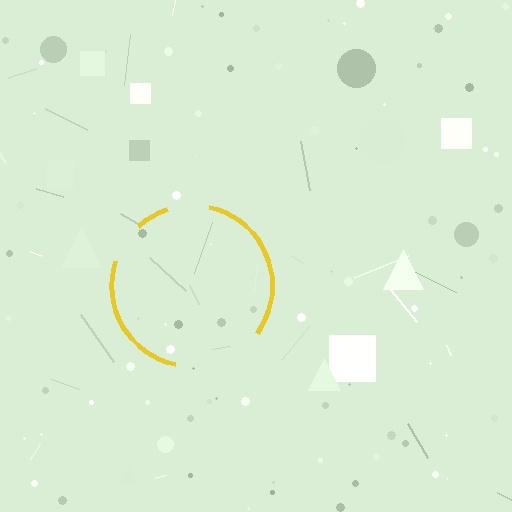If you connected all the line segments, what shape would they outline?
They would outline a circle.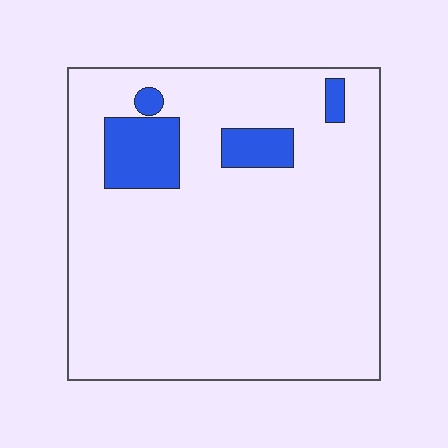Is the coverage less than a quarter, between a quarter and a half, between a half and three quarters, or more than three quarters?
Less than a quarter.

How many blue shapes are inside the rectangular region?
4.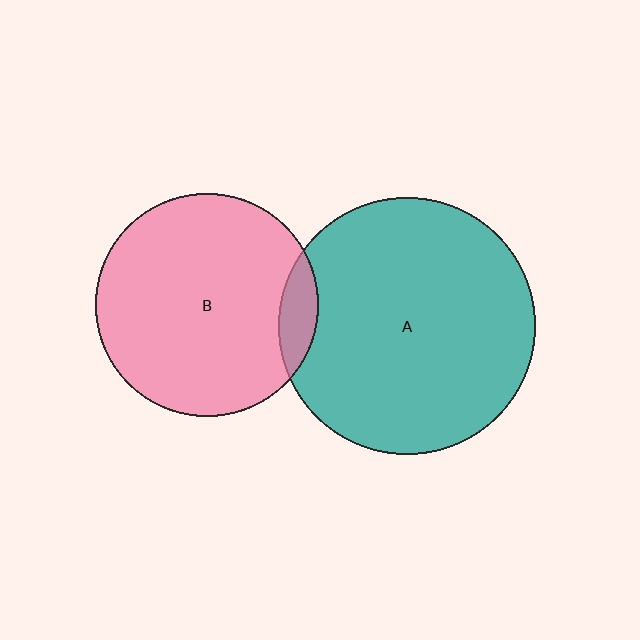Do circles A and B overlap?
Yes.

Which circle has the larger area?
Circle A (teal).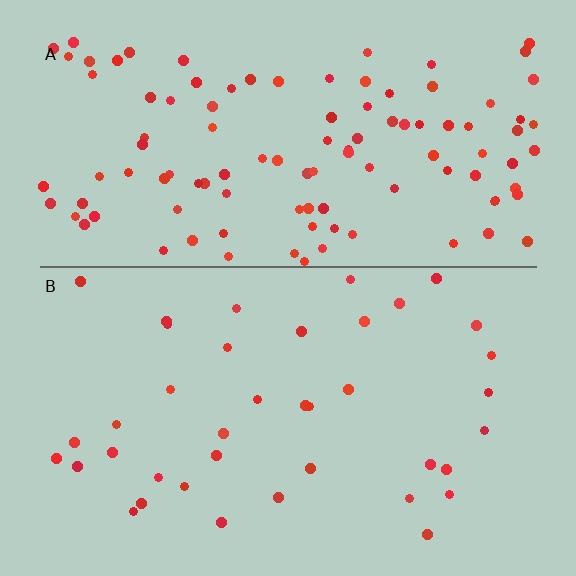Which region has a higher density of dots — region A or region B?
A (the top).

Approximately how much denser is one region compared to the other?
Approximately 2.8× — region A over region B.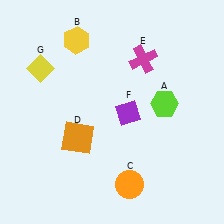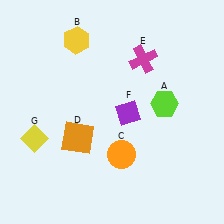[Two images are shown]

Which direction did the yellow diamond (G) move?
The yellow diamond (G) moved down.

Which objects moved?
The objects that moved are: the orange circle (C), the yellow diamond (G).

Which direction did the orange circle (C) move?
The orange circle (C) moved up.